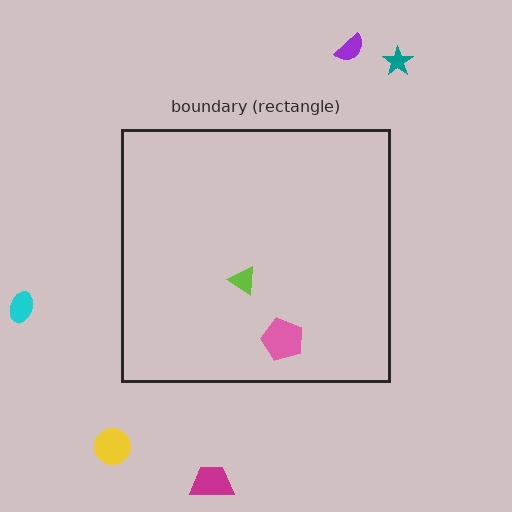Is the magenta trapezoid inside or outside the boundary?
Outside.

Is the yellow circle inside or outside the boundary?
Outside.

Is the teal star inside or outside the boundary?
Outside.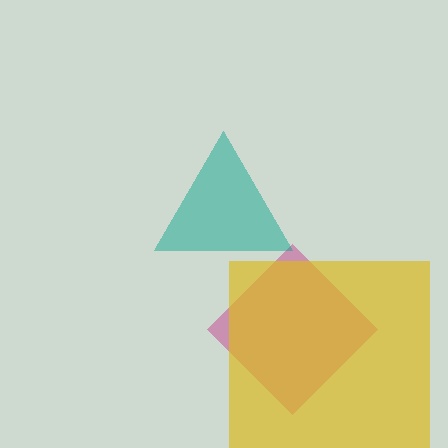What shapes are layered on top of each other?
The layered shapes are: a magenta diamond, a teal triangle, a yellow square.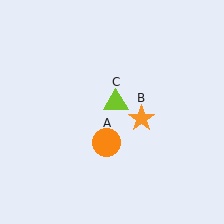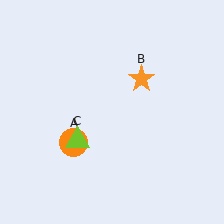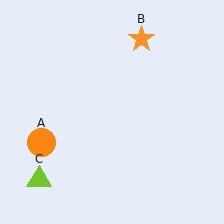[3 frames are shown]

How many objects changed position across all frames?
3 objects changed position: orange circle (object A), orange star (object B), lime triangle (object C).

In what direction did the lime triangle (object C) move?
The lime triangle (object C) moved down and to the left.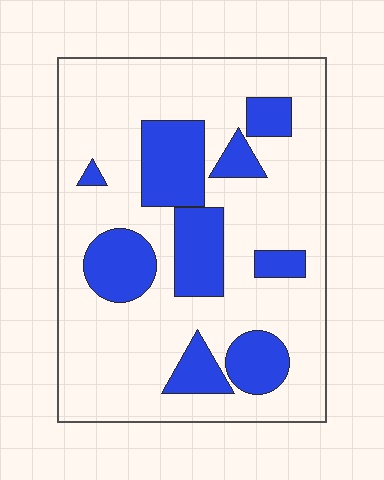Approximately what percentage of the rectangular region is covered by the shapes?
Approximately 25%.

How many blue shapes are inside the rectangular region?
9.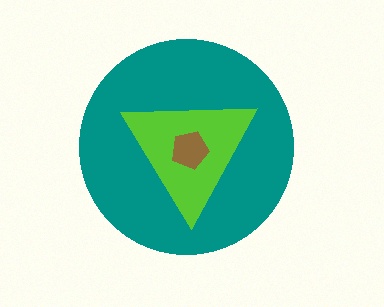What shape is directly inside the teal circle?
The lime triangle.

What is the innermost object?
The brown pentagon.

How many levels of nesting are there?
3.